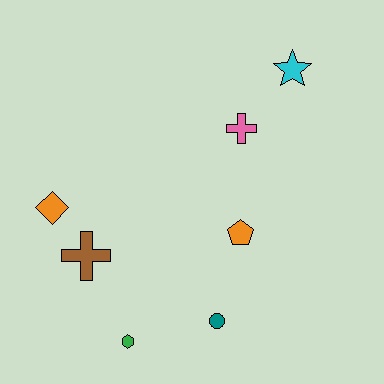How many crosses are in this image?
There are 2 crosses.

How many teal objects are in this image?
There is 1 teal object.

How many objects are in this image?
There are 7 objects.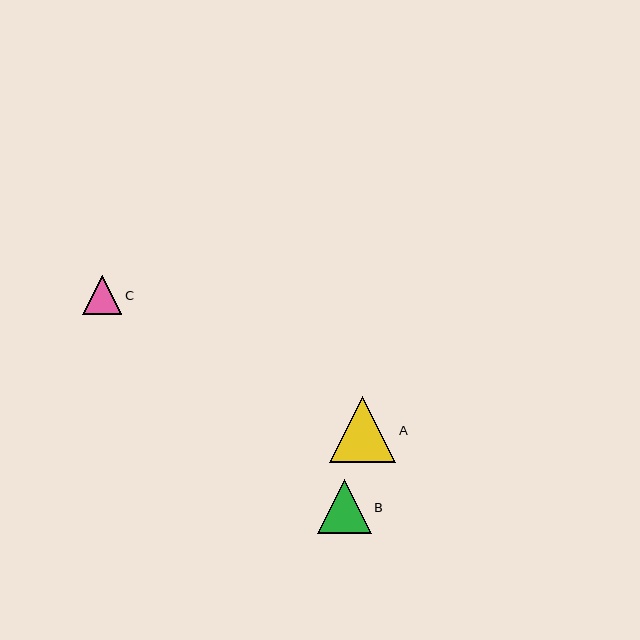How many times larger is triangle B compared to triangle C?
Triangle B is approximately 1.4 times the size of triangle C.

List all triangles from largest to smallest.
From largest to smallest: A, B, C.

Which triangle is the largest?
Triangle A is the largest with a size of approximately 66 pixels.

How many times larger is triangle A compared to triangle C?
Triangle A is approximately 1.7 times the size of triangle C.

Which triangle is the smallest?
Triangle C is the smallest with a size of approximately 39 pixels.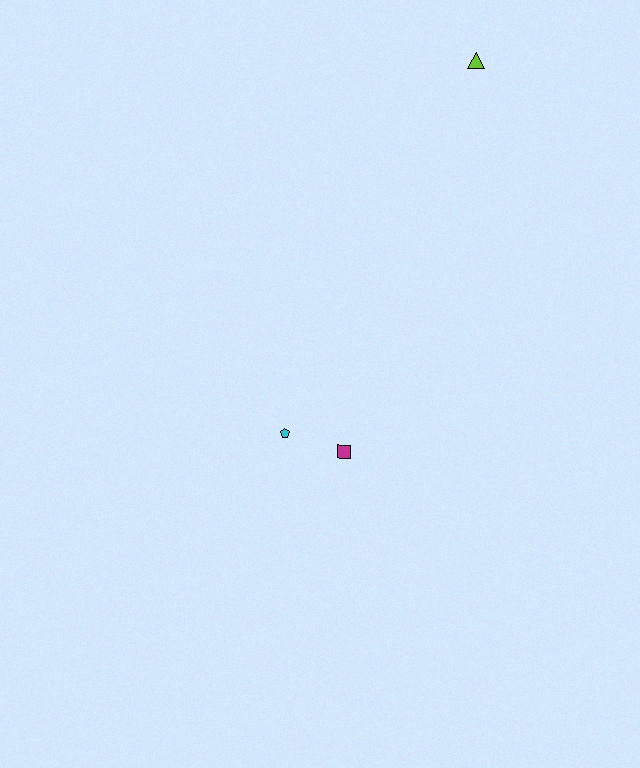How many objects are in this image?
There are 3 objects.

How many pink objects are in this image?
There are no pink objects.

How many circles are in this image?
There are no circles.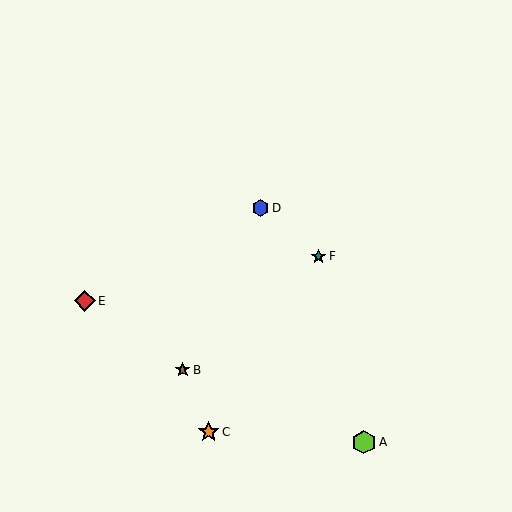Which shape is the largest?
The lime hexagon (labeled A) is the largest.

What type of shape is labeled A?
Shape A is a lime hexagon.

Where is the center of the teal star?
The center of the teal star is at (318, 256).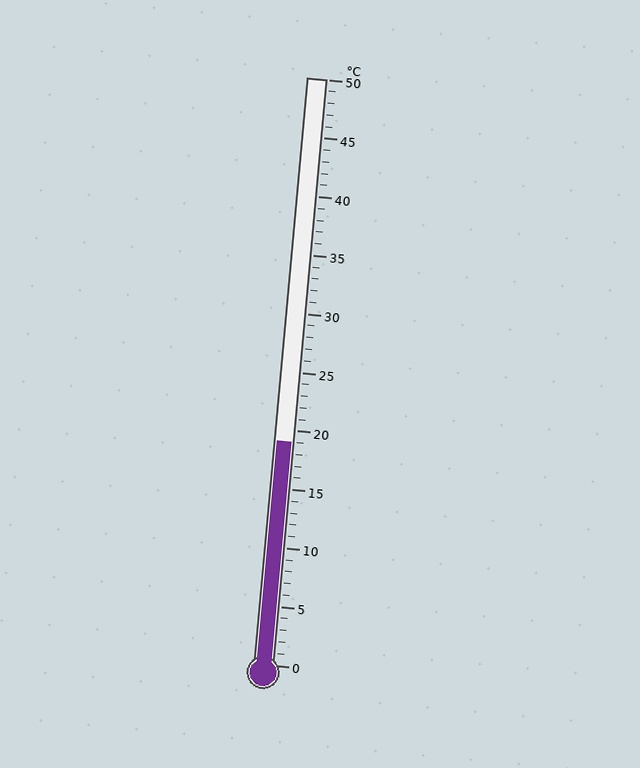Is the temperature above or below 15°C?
The temperature is above 15°C.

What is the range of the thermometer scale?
The thermometer scale ranges from 0°C to 50°C.